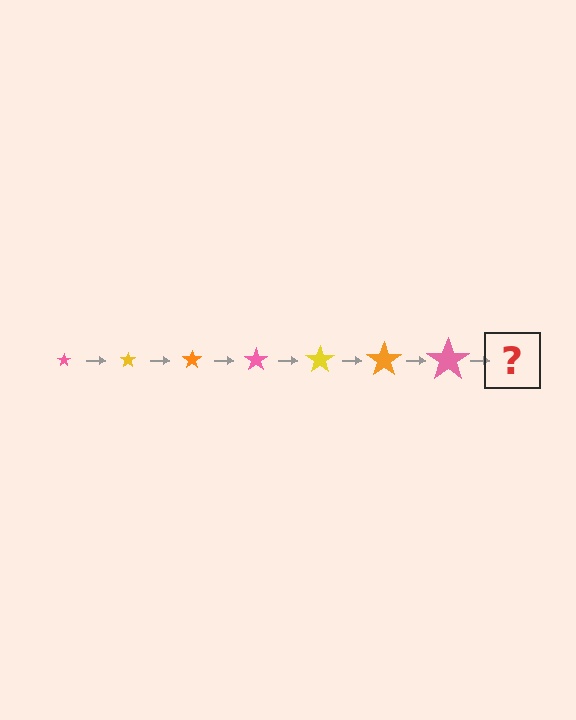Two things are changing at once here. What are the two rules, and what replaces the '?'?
The two rules are that the star grows larger each step and the color cycles through pink, yellow, and orange. The '?' should be a yellow star, larger than the previous one.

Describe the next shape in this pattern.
It should be a yellow star, larger than the previous one.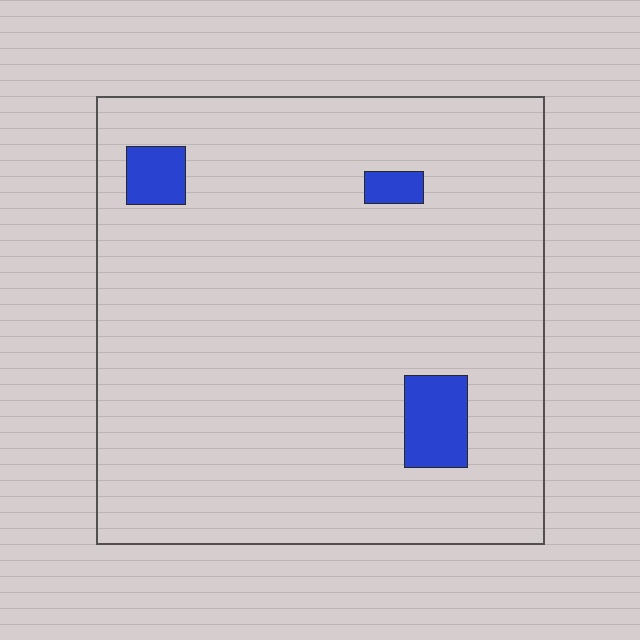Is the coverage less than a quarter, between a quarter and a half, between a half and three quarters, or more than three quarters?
Less than a quarter.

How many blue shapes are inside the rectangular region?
3.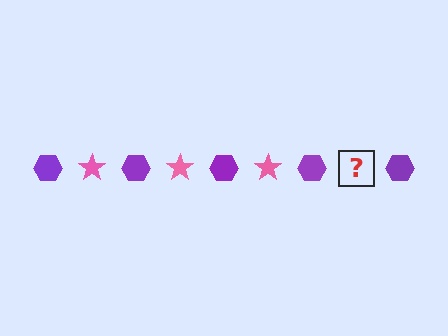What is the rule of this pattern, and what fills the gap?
The rule is that the pattern alternates between purple hexagon and pink star. The gap should be filled with a pink star.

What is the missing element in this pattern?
The missing element is a pink star.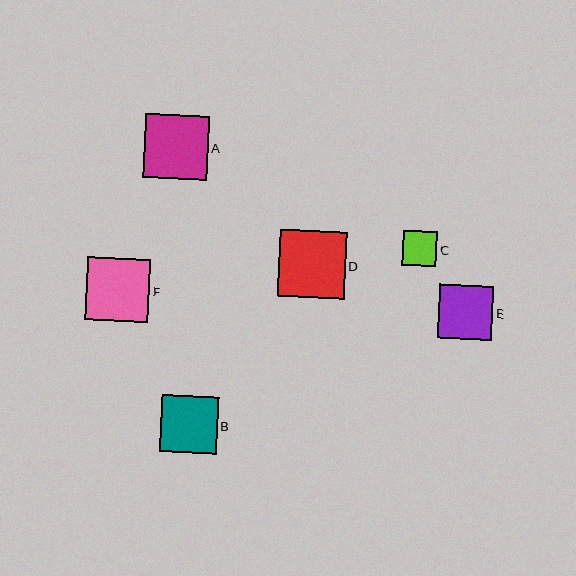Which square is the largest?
Square D is the largest with a size of approximately 67 pixels.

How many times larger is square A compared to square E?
Square A is approximately 1.2 times the size of square E.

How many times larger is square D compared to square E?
Square D is approximately 1.2 times the size of square E.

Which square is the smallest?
Square C is the smallest with a size of approximately 34 pixels.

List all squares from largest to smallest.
From largest to smallest: D, A, F, B, E, C.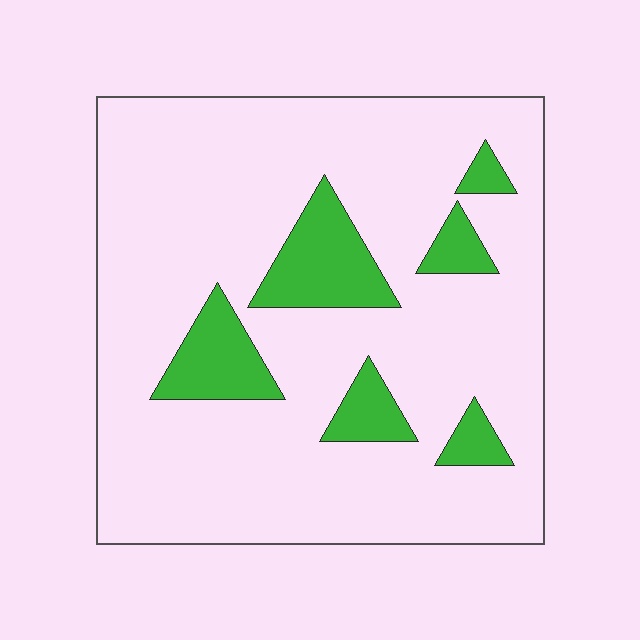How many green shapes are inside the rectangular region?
6.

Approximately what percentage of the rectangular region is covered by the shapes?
Approximately 15%.